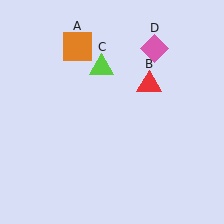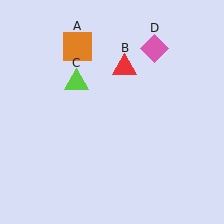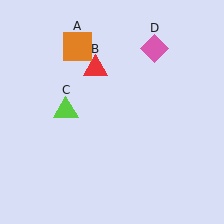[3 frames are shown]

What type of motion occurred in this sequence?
The red triangle (object B), lime triangle (object C) rotated counterclockwise around the center of the scene.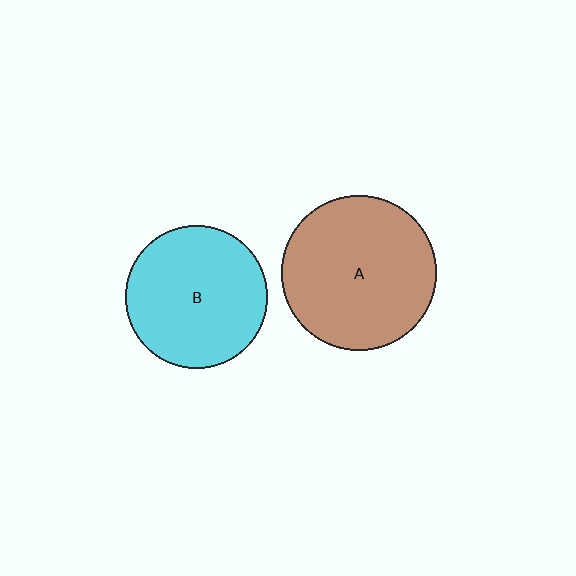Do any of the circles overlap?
No, none of the circles overlap.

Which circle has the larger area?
Circle A (brown).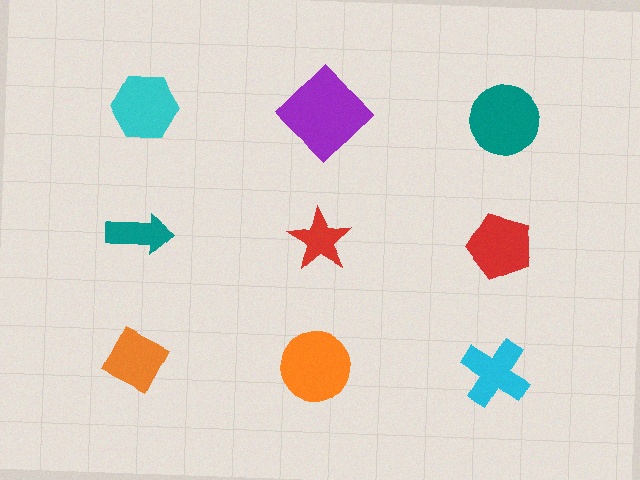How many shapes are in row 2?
3 shapes.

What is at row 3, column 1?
An orange diamond.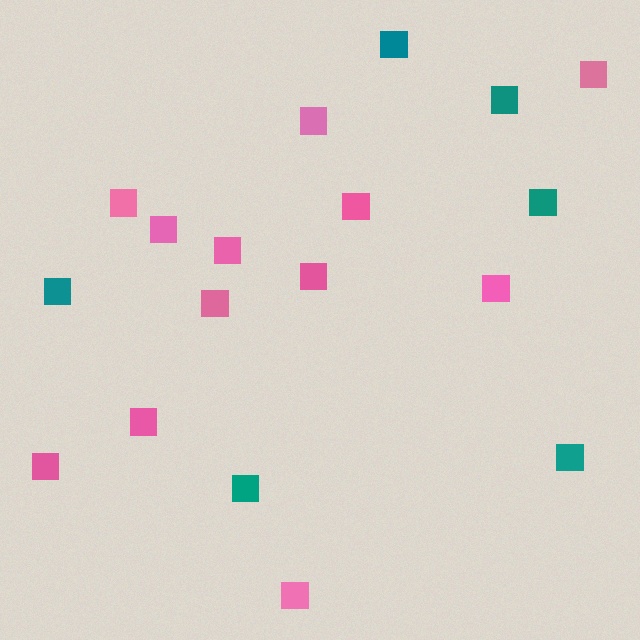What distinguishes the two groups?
There are 2 groups: one group of pink squares (12) and one group of teal squares (6).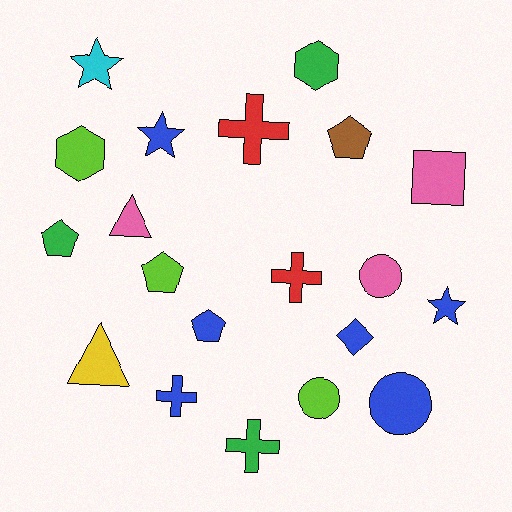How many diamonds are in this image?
There is 1 diamond.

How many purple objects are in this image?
There are no purple objects.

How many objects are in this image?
There are 20 objects.